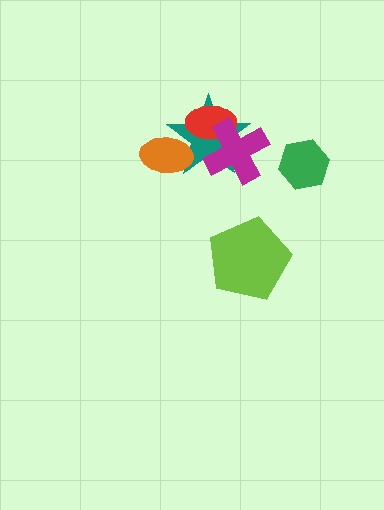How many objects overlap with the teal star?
3 objects overlap with the teal star.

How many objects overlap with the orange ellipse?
1 object overlaps with the orange ellipse.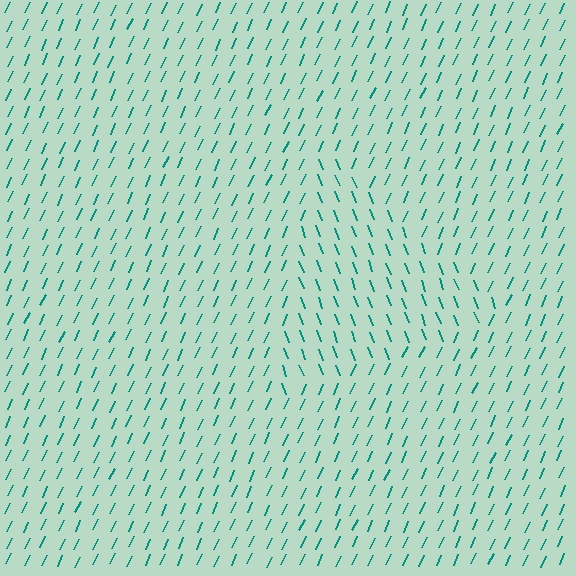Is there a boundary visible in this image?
Yes, there is a texture boundary formed by a change in line orientation.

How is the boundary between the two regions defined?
The boundary is defined purely by a change in line orientation (approximately 45 degrees difference). All lines are the same color and thickness.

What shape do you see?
I see a triangle.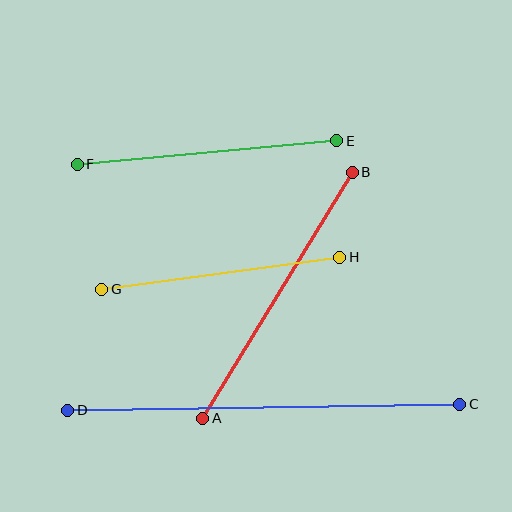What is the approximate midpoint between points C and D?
The midpoint is at approximately (264, 407) pixels.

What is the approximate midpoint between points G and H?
The midpoint is at approximately (221, 273) pixels.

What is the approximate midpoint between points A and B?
The midpoint is at approximately (278, 295) pixels.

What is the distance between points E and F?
The distance is approximately 261 pixels.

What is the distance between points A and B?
The distance is approximately 288 pixels.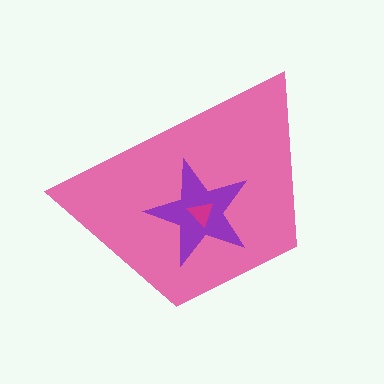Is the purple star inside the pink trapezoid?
Yes.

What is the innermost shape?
The magenta triangle.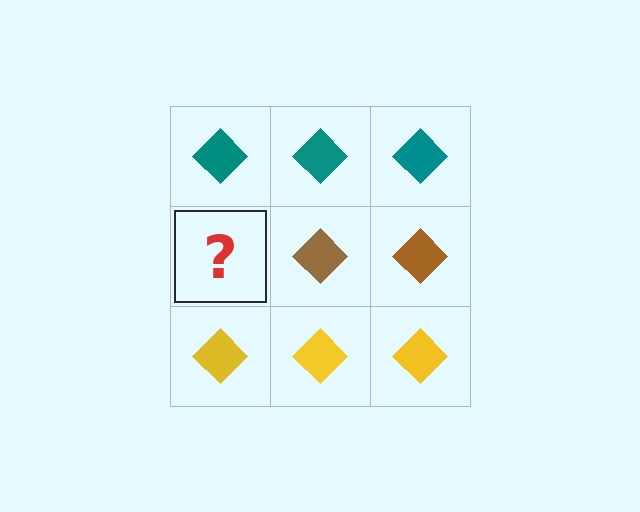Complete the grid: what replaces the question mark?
The question mark should be replaced with a brown diamond.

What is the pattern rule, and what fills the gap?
The rule is that each row has a consistent color. The gap should be filled with a brown diamond.